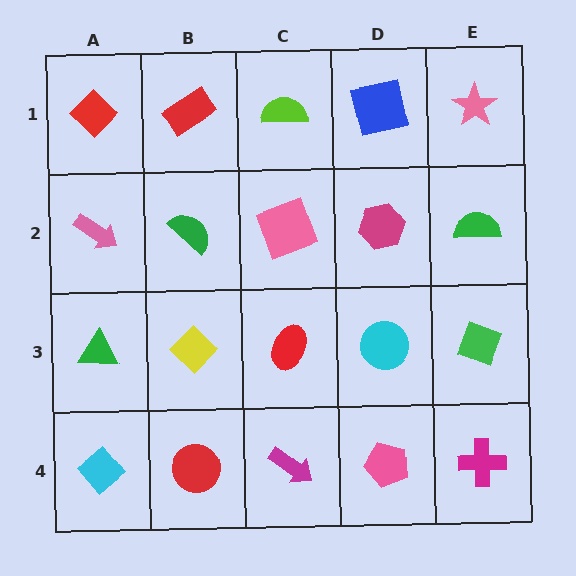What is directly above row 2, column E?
A pink star.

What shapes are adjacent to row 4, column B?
A yellow diamond (row 3, column B), a cyan diamond (row 4, column A), a magenta arrow (row 4, column C).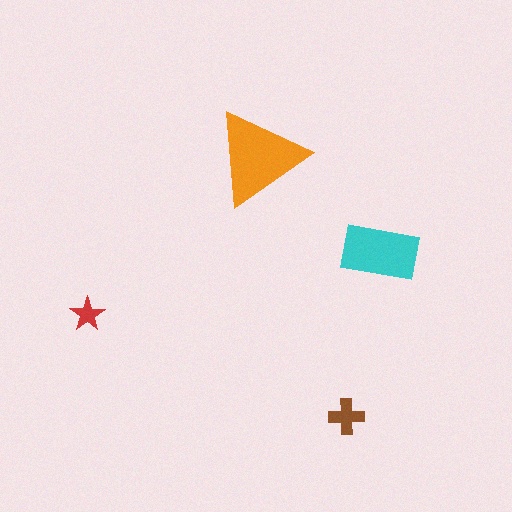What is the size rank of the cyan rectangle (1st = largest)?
2nd.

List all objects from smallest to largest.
The red star, the brown cross, the cyan rectangle, the orange triangle.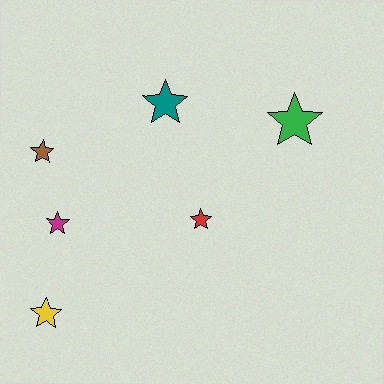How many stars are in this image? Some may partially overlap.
There are 6 stars.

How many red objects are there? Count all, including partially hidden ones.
There is 1 red object.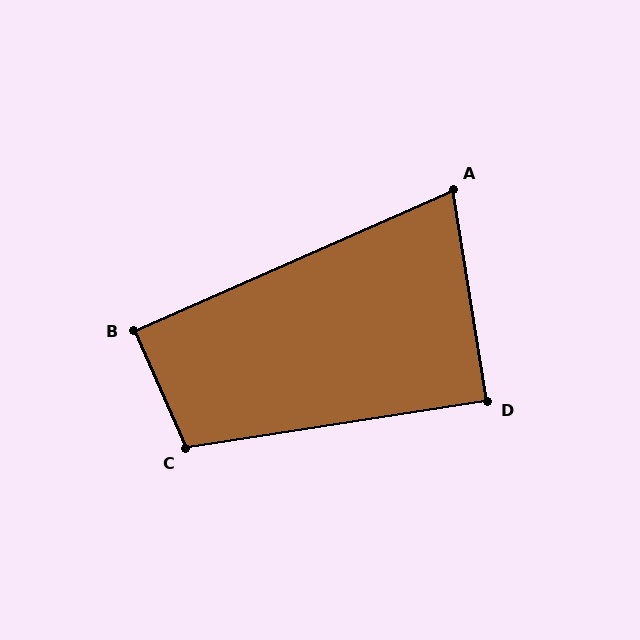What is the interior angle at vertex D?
Approximately 90 degrees (approximately right).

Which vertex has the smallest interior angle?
A, at approximately 75 degrees.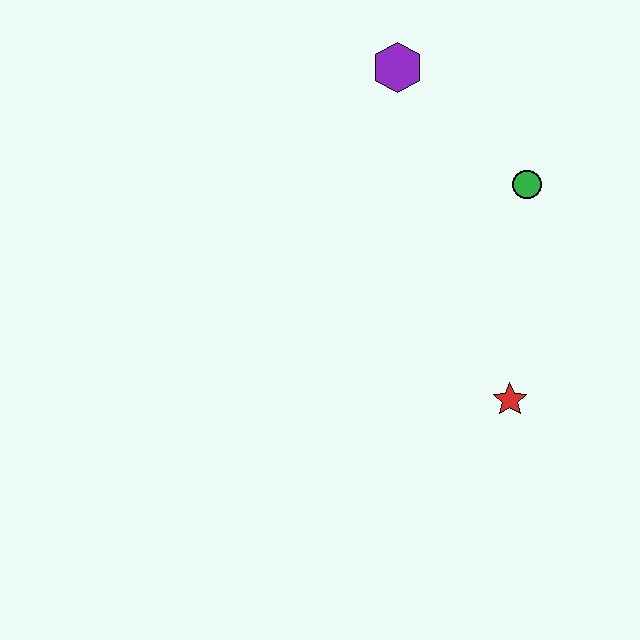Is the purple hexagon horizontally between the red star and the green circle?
No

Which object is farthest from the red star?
The purple hexagon is farthest from the red star.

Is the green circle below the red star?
No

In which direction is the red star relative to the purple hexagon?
The red star is below the purple hexagon.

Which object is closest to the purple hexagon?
The green circle is closest to the purple hexagon.